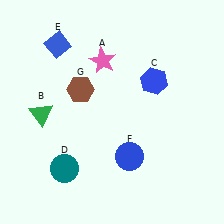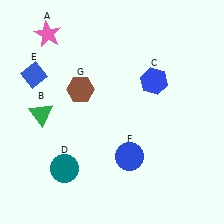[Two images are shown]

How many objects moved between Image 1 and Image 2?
2 objects moved between the two images.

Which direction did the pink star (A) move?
The pink star (A) moved left.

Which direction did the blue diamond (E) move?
The blue diamond (E) moved down.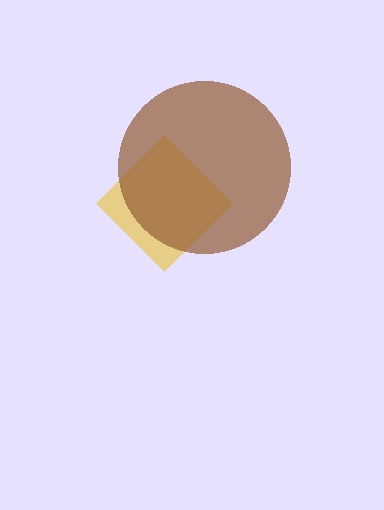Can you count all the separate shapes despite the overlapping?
Yes, there are 2 separate shapes.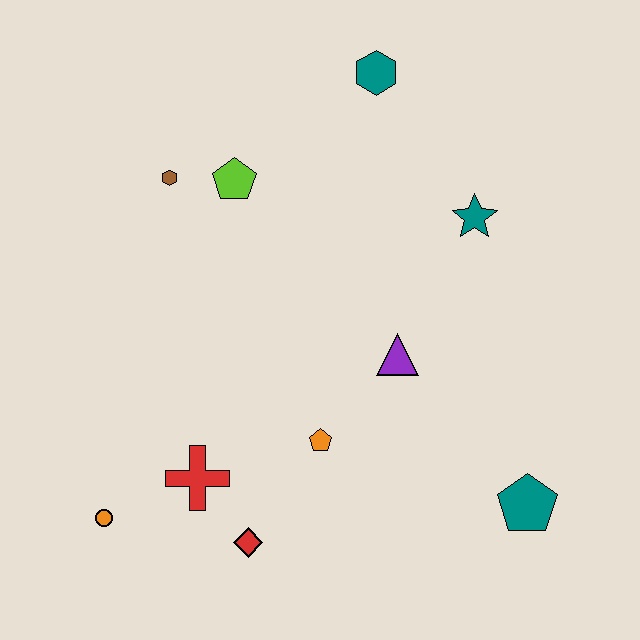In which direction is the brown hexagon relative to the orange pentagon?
The brown hexagon is above the orange pentagon.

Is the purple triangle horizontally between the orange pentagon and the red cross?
No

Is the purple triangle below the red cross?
No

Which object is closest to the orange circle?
The red cross is closest to the orange circle.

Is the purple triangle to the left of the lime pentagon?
No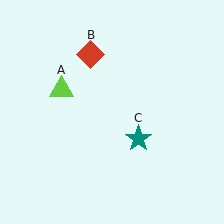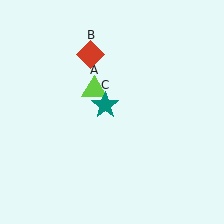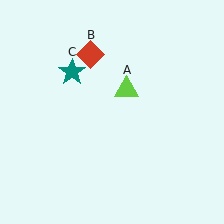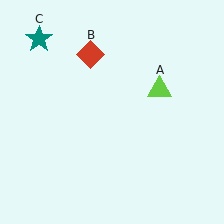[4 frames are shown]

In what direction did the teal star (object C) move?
The teal star (object C) moved up and to the left.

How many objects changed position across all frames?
2 objects changed position: lime triangle (object A), teal star (object C).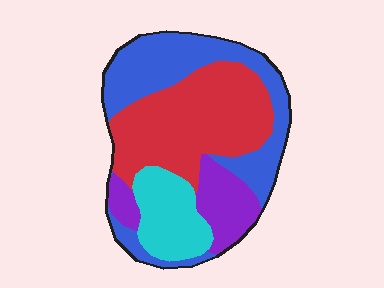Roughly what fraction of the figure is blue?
Blue covers roughly 35% of the figure.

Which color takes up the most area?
Red, at roughly 35%.